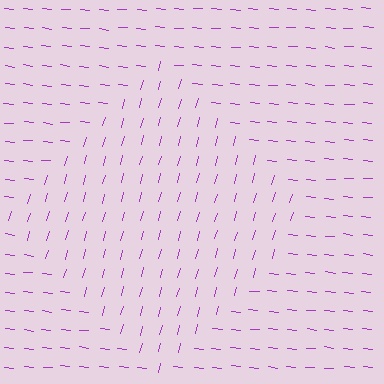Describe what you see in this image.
The image is filled with small purple line segments. A diamond region in the image has lines oriented differently from the surrounding lines, creating a visible texture boundary.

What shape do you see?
I see a diamond.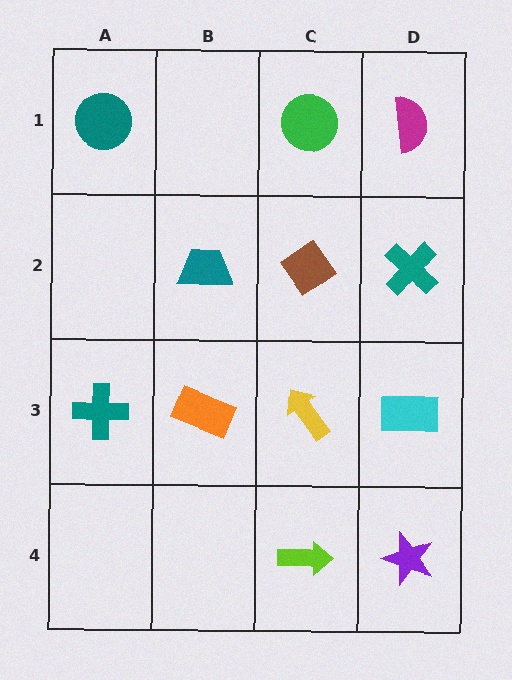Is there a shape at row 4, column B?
No, that cell is empty.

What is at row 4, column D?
A purple star.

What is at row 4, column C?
A lime arrow.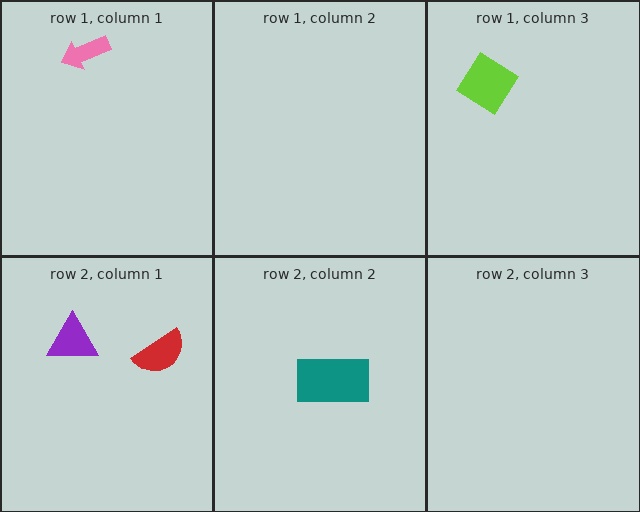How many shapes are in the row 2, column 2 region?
1.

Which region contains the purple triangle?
The row 2, column 1 region.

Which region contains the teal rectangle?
The row 2, column 2 region.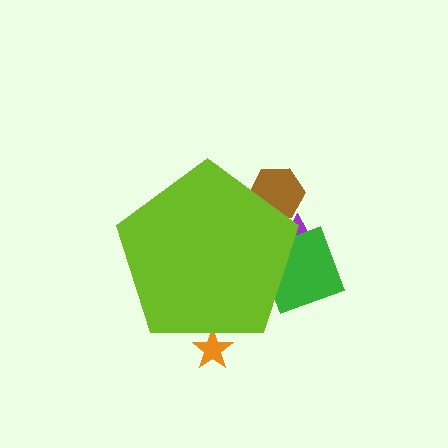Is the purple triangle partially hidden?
Yes, the purple triangle is partially hidden behind the lime pentagon.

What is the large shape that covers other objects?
A lime pentagon.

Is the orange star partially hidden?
Yes, the orange star is partially hidden behind the lime pentagon.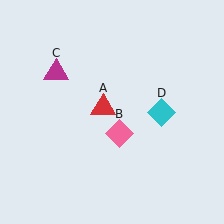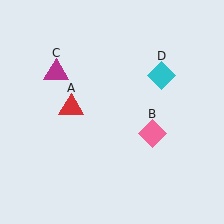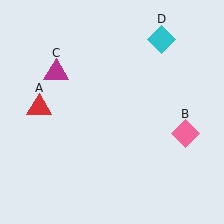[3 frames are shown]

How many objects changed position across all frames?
3 objects changed position: red triangle (object A), pink diamond (object B), cyan diamond (object D).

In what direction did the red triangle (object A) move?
The red triangle (object A) moved left.